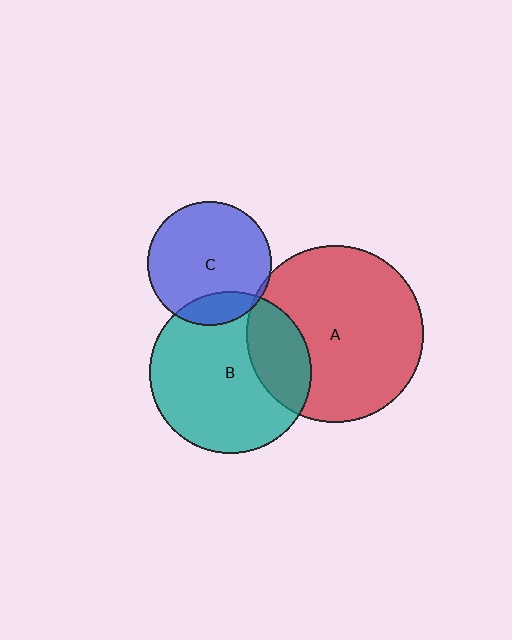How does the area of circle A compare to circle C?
Approximately 2.0 times.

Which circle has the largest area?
Circle A (red).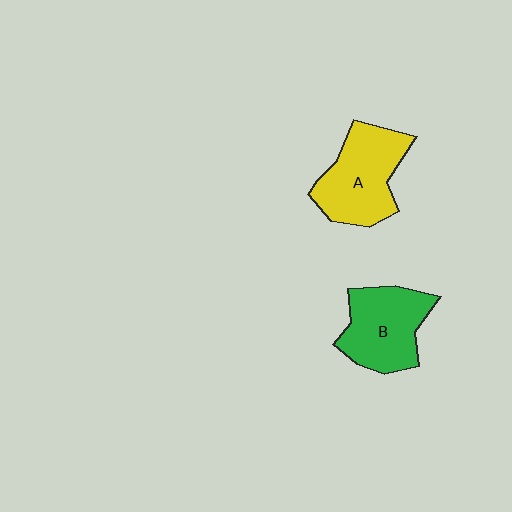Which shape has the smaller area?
Shape B (green).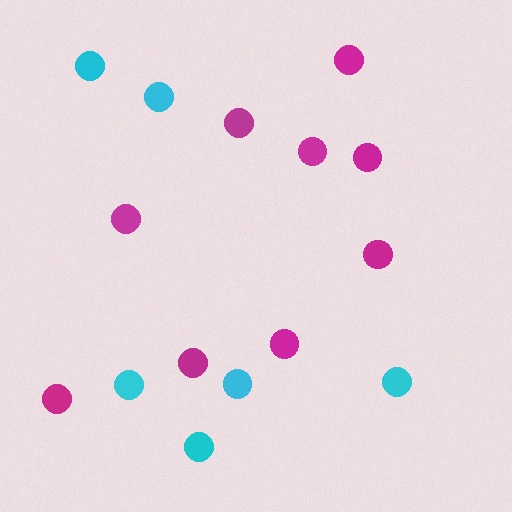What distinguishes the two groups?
There are 2 groups: one group of cyan circles (6) and one group of magenta circles (9).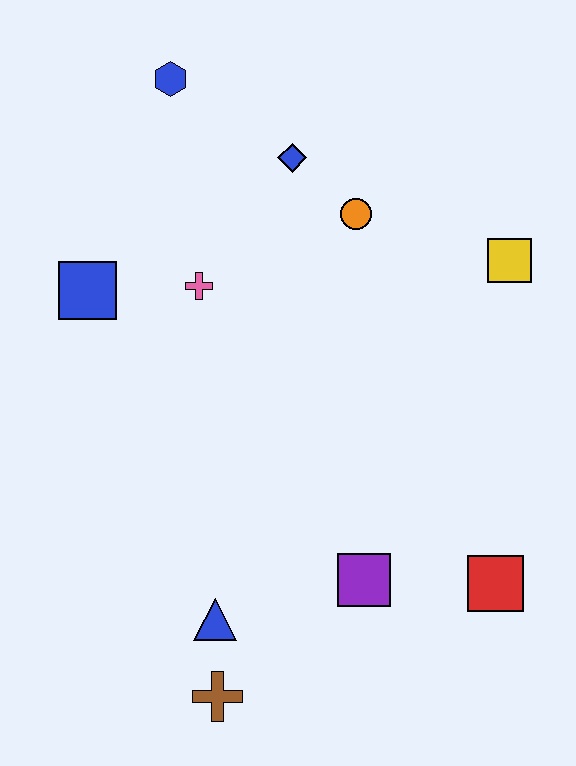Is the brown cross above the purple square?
No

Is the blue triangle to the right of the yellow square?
No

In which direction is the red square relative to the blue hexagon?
The red square is below the blue hexagon.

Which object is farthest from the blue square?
The red square is farthest from the blue square.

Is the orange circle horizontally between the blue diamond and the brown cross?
No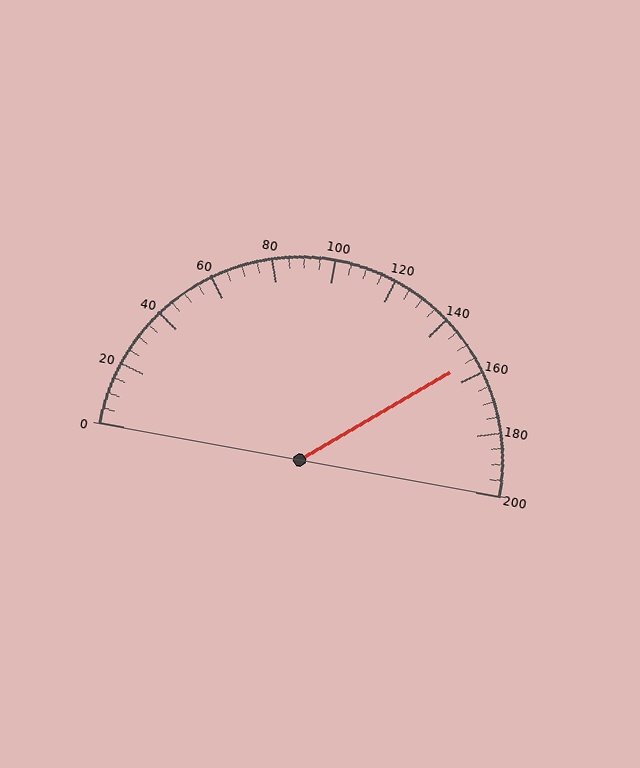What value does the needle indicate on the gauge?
The needle indicates approximately 155.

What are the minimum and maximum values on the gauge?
The gauge ranges from 0 to 200.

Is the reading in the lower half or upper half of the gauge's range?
The reading is in the upper half of the range (0 to 200).